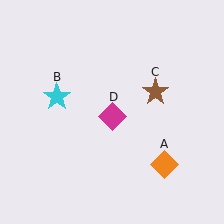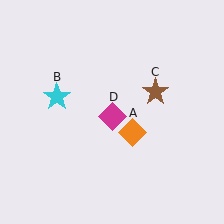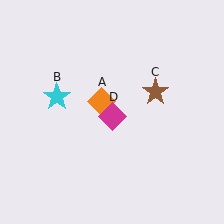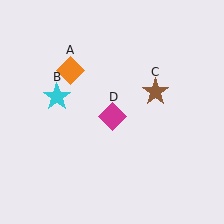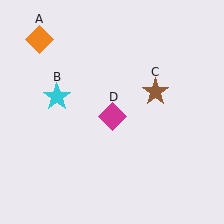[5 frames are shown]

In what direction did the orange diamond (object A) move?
The orange diamond (object A) moved up and to the left.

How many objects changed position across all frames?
1 object changed position: orange diamond (object A).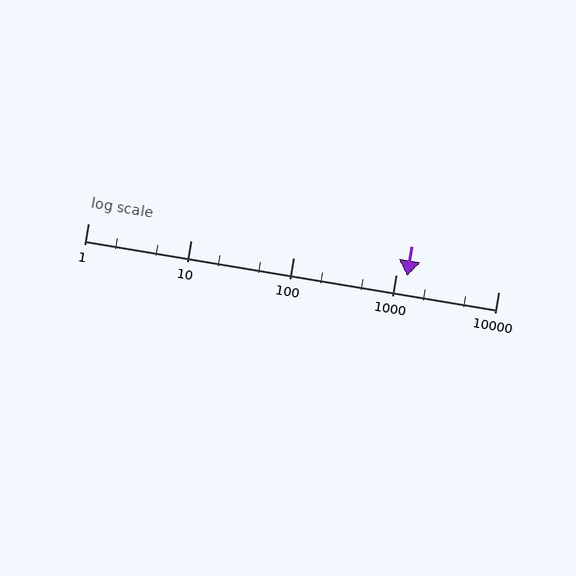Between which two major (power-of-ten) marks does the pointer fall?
The pointer is between 1000 and 10000.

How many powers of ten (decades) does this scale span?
The scale spans 4 decades, from 1 to 10000.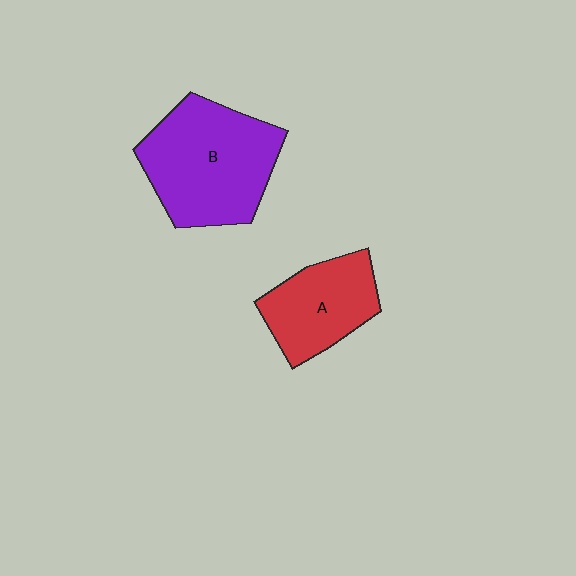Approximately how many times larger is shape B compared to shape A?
Approximately 1.6 times.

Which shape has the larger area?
Shape B (purple).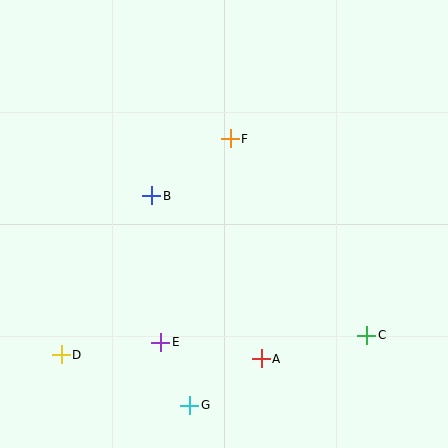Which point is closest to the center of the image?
Point B at (152, 196) is closest to the center.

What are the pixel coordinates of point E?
Point E is at (161, 342).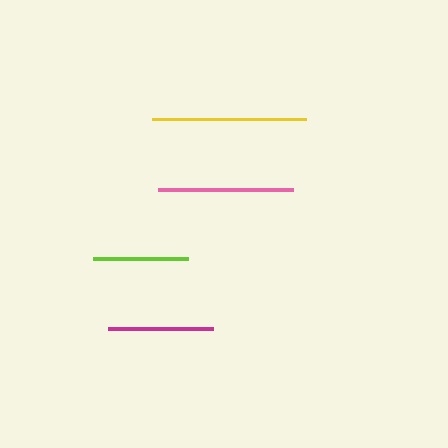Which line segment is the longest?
The yellow line is the longest at approximately 154 pixels.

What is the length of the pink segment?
The pink segment is approximately 135 pixels long.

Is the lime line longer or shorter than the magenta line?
The magenta line is longer than the lime line.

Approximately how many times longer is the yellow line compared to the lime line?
The yellow line is approximately 1.6 times the length of the lime line.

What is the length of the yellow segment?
The yellow segment is approximately 154 pixels long.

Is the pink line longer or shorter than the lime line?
The pink line is longer than the lime line.